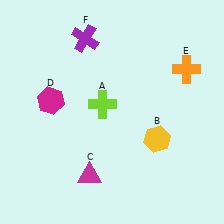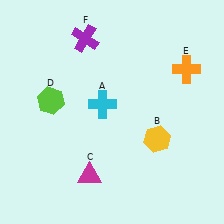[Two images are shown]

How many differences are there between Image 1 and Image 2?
There are 2 differences between the two images.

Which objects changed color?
A changed from lime to cyan. D changed from magenta to lime.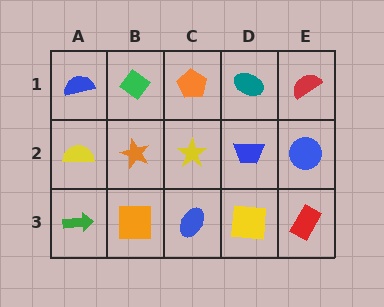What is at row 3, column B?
An orange square.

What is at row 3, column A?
A green arrow.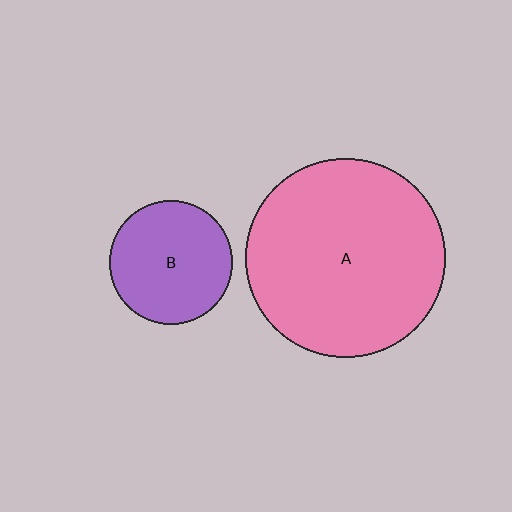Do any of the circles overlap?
No, none of the circles overlap.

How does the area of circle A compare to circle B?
Approximately 2.6 times.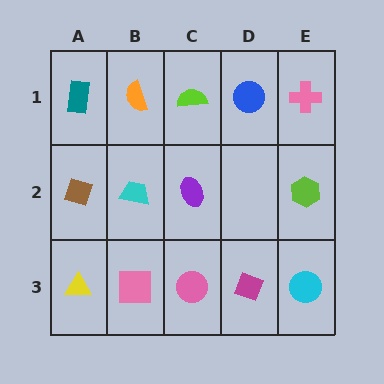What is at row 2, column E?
A lime hexagon.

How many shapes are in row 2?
4 shapes.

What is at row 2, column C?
A purple ellipse.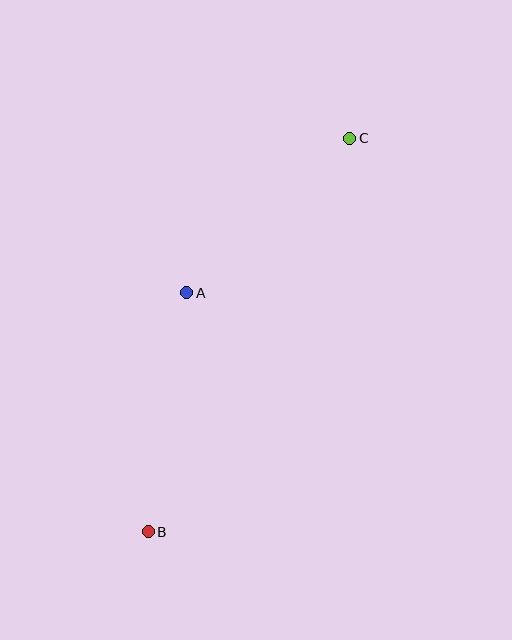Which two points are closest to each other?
Points A and C are closest to each other.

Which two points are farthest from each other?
Points B and C are farthest from each other.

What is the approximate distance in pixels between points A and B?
The distance between A and B is approximately 242 pixels.